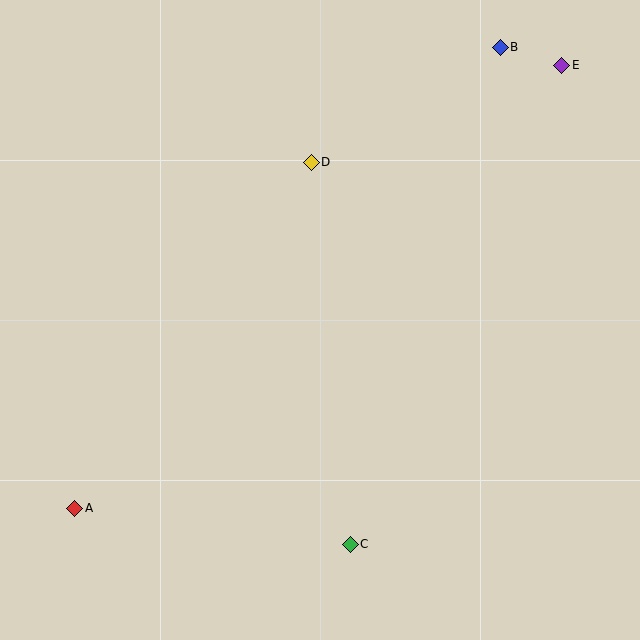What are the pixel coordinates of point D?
Point D is at (311, 162).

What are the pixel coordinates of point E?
Point E is at (562, 65).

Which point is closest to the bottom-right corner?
Point C is closest to the bottom-right corner.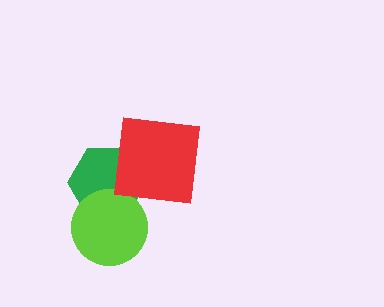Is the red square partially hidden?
No, no other shape covers it.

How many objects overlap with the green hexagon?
2 objects overlap with the green hexagon.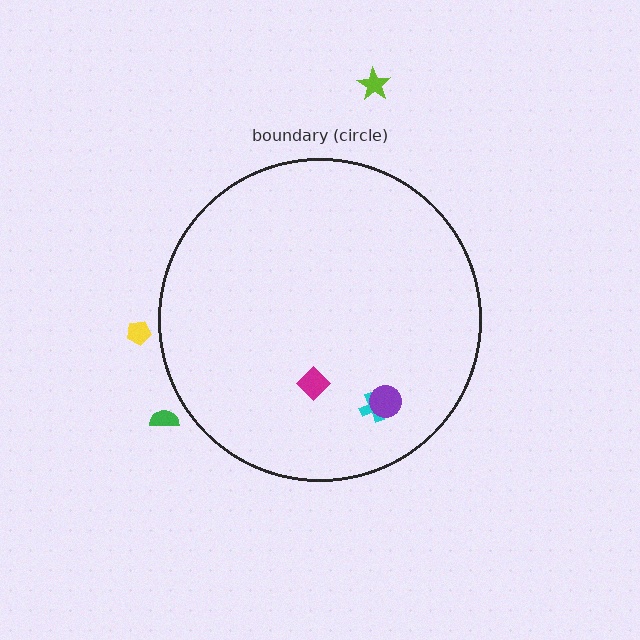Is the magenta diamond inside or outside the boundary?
Inside.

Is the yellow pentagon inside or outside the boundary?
Outside.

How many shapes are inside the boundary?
3 inside, 3 outside.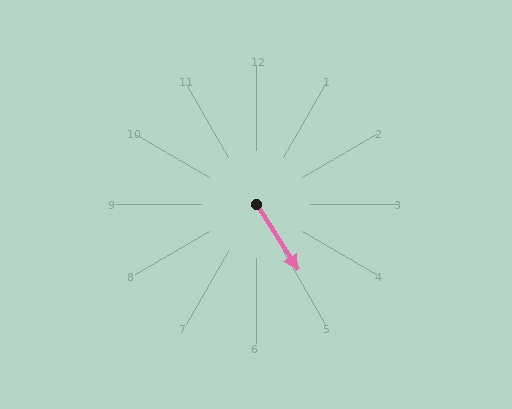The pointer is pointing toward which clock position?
Roughly 5 o'clock.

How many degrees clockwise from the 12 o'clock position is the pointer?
Approximately 147 degrees.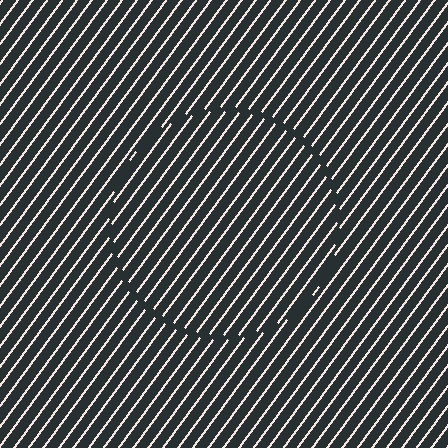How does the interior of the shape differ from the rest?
The interior of the shape contains the same grating, shifted by half a period — the contour is defined by the phase discontinuity where line-ends from the inner and outer gratings abut.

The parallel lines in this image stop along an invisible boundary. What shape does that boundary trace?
An illusory circle. The interior of the shape contains the same grating, shifted by half a period — the contour is defined by the phase discontinuity where line-ends from the inner and outer gratings abut.